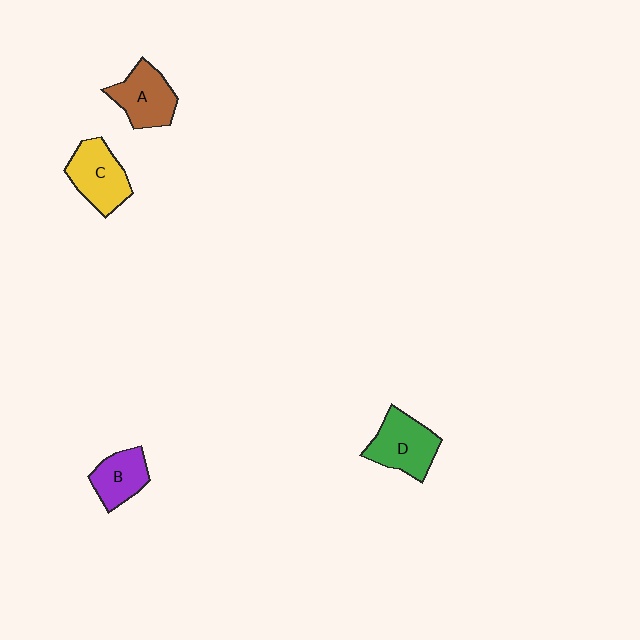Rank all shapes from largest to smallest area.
From largest to smallest: D (green), C (yellow), A (brown), B (purple).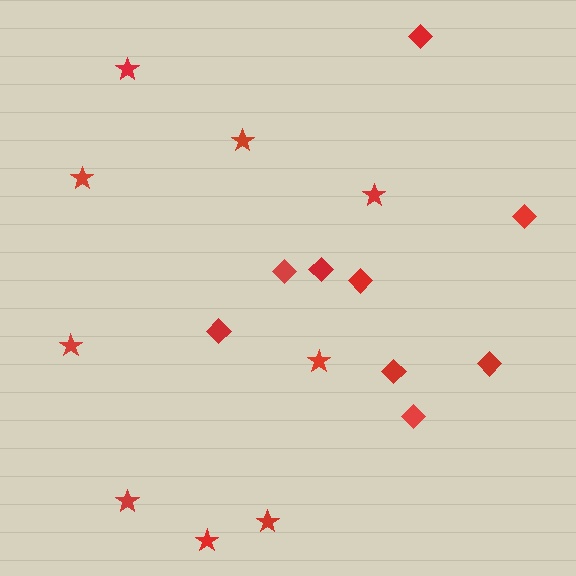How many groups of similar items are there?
There are 2 groups: one group of diamonds (9) and one group of stars (9).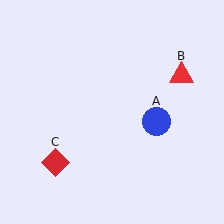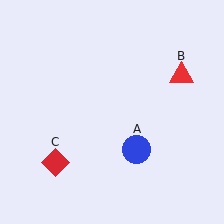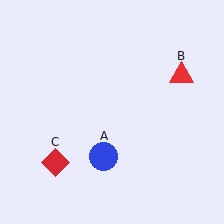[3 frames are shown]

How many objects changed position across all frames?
1 object changed position: blue circle (object A).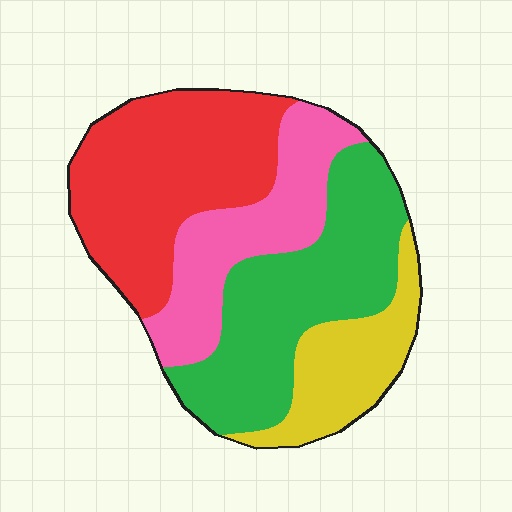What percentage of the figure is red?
Red covers around 30% of the figure.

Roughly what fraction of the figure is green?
Green covers about 30% of the figure.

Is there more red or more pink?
Red.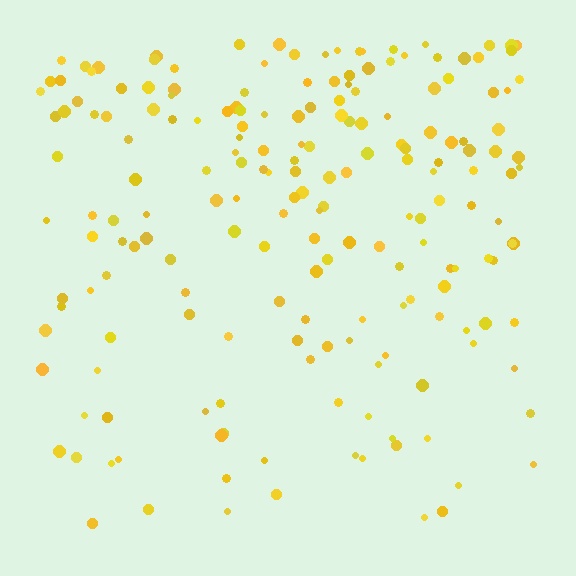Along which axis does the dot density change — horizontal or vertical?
Vertical.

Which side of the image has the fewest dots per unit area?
The bottom.